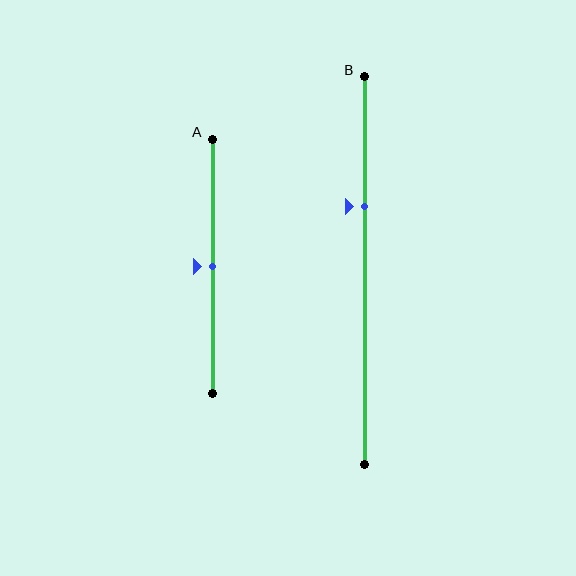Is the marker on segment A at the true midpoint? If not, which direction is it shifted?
Yes, the marker on segment A is at the true midpoint.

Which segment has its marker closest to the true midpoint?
Segment A has its marker closest to the true midpoint.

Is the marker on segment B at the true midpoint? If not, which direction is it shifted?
No, the marker on segment B is shifted upward by about 17% of the segment length.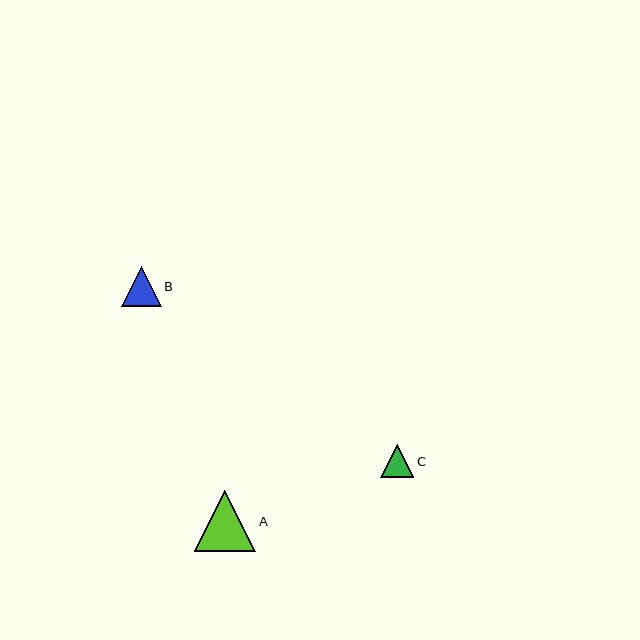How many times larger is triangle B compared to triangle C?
Triangle B is approximately 1.2 times the size of triangle C.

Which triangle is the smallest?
Triangle C is the smallest with a size of approximately 33 pixels.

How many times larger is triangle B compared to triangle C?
Triangle B is approximately 1.2 times the size of triangle C.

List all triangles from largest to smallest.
From largest to smallest: A, B, C.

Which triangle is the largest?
Triangle A is the largest with a size of approximately 61 pixels.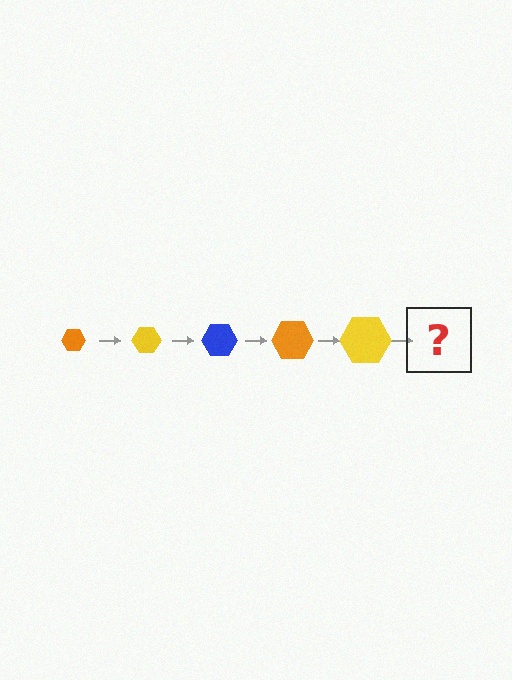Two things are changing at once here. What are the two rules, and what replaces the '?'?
The two rules are that the hexagon grows larger each step and the color cycles through orange, yellow, and blue. The '?' should be a blue hexagon, larger than the previous one.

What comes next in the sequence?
The next element should be a blue hexagon, larger than the previous one.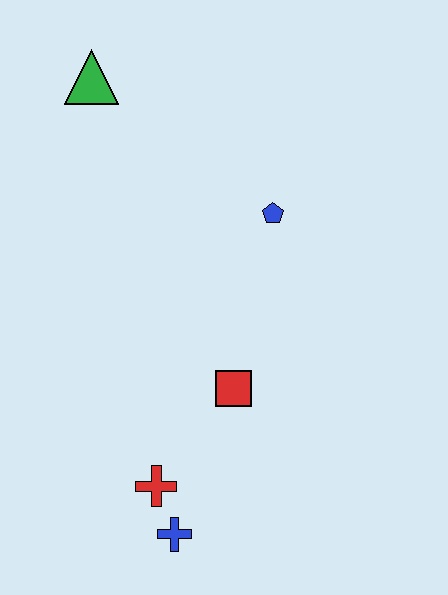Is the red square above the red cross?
Yes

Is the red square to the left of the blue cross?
No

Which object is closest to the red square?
The red cross is closest to the red square.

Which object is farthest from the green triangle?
The blue cross is farthest from the green triangle.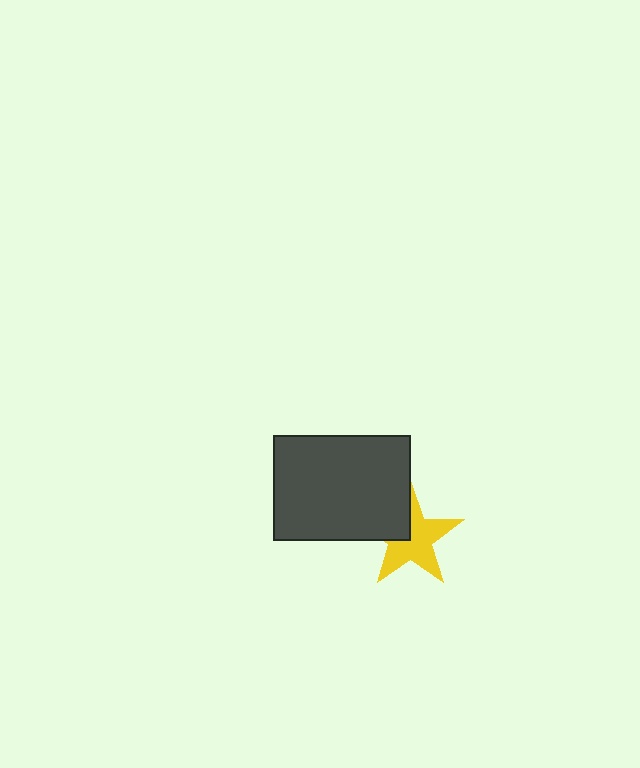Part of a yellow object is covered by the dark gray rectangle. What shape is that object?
It is a star.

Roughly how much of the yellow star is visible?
Most of it is visible (roughly 68%).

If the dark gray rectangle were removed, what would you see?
You would see the complete yellow star.